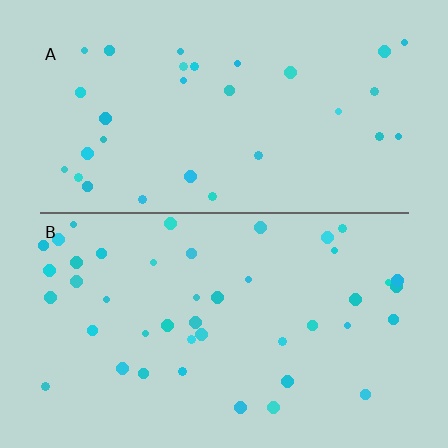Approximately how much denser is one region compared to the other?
Approximately 1.3× — region B over region A.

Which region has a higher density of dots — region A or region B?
B (the bottom).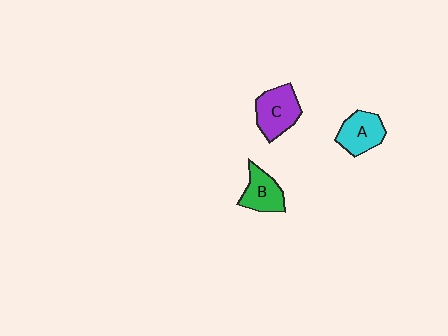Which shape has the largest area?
Shape C (purple).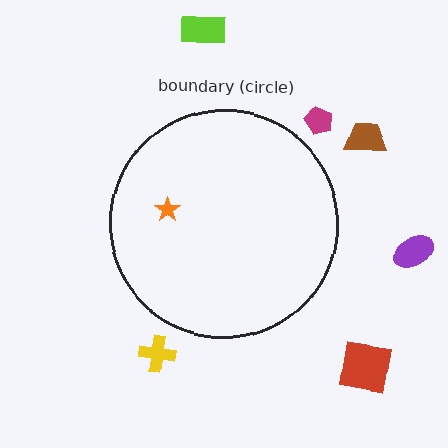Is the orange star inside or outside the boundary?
Inside.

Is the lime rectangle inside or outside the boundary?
Outside.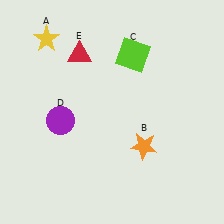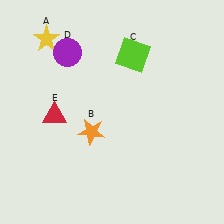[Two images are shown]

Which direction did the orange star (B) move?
The orange star (B) moved left.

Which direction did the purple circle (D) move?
The purple circle (D) moved up.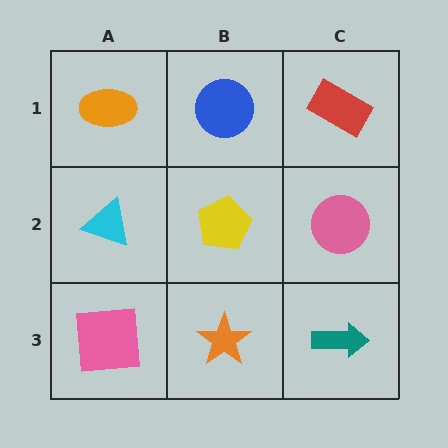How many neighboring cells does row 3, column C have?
2.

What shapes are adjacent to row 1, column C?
A pink circle (row 2, column C), a blue circle (row 1, column B).